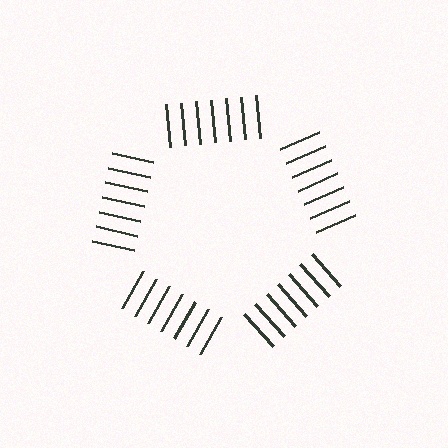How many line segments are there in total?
35 — 7 along each of the 5 edges.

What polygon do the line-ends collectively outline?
An illusory pentagon — the line segments terminate on its edges but no continuous stroke is drawn.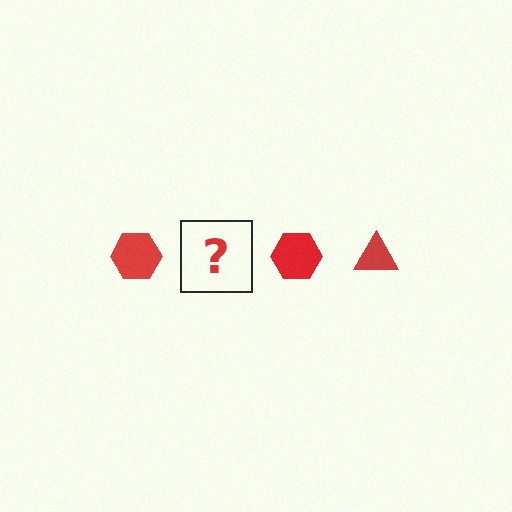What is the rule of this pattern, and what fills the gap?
The rule is that the pattern cycles through hexagon, triangle shapes in red. The gap should be filled with a red triangle.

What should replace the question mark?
The question mark should be replaced with a red triangle.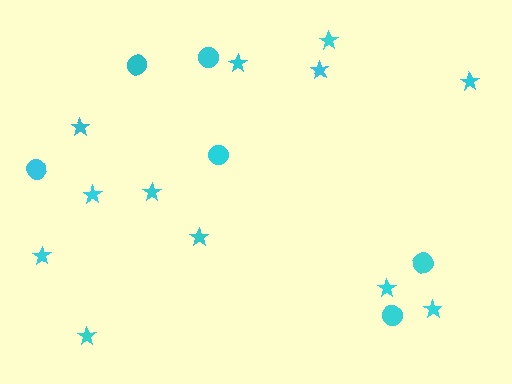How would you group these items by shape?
There are 2 groups: one group of stars (12) and one group of circles (6).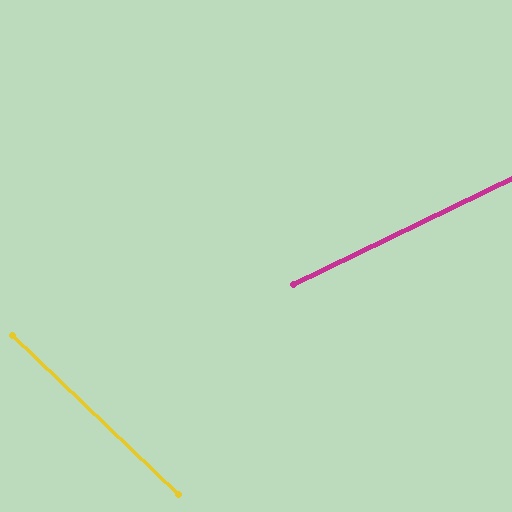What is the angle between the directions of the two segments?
Approximately 70 degrees.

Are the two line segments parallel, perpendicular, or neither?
Neither parallel nor perpendicular — they differ by about 70°.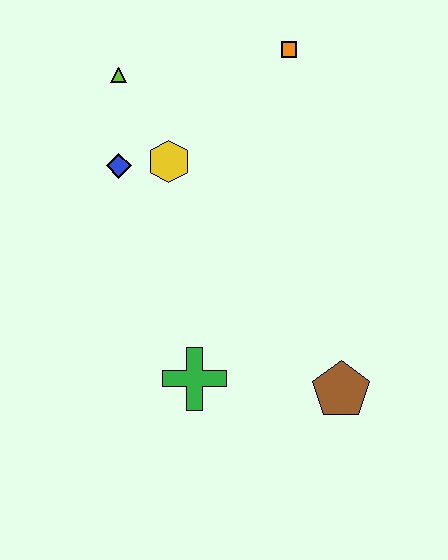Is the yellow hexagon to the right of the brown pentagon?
No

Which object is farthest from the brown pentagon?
The lime triangle is farthest from the brown pentagon.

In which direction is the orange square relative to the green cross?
The orange square is above the green cross.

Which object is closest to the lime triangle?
The blue diamond is closest to the lime triangle.